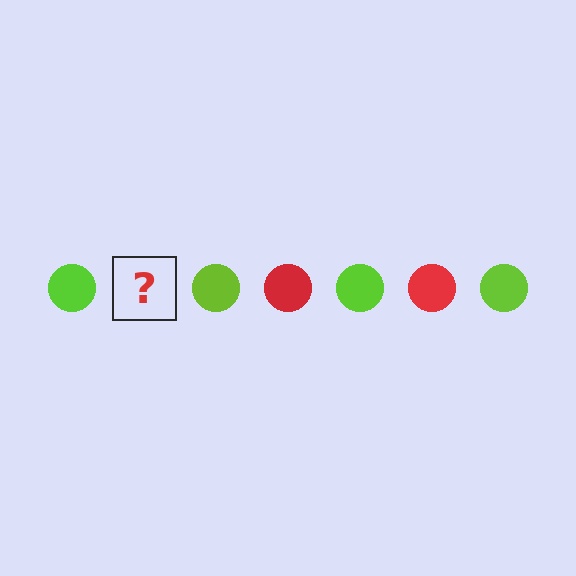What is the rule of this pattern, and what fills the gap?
The rule is that the pattern cycles through lime, red circles. The gap should be filled with a red circle.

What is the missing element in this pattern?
The missing element is a red circle.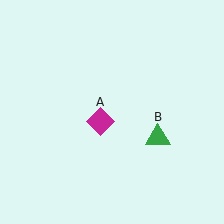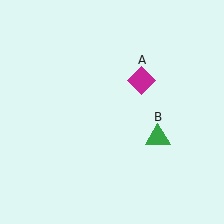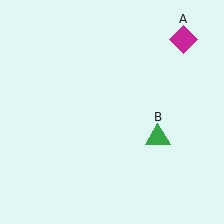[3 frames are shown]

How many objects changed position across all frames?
1 object changed position: magenta diamond (object A).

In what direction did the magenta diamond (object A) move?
The magenta diamond (object A) moved up and to the right.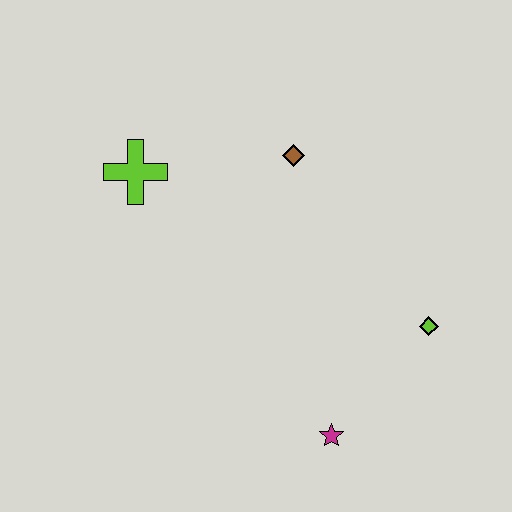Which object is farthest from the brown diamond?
The magenta star is farthest from the brown diamond.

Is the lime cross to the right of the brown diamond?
No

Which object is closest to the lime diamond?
The magenta star is closest to the lime diamond.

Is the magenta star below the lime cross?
Yes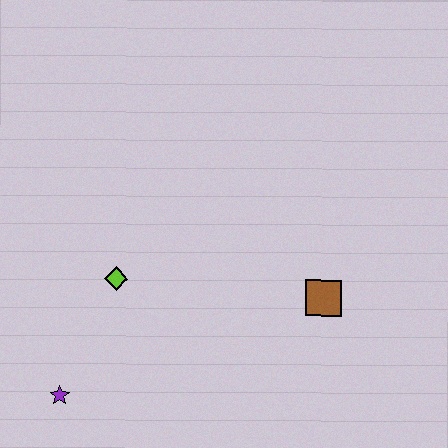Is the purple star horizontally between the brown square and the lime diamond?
No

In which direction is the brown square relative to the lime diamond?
The brown square is to the right of the lime diamond.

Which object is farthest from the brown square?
The purple star is farthest from the brown square.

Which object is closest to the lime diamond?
The purple star is closest to the lime diamond.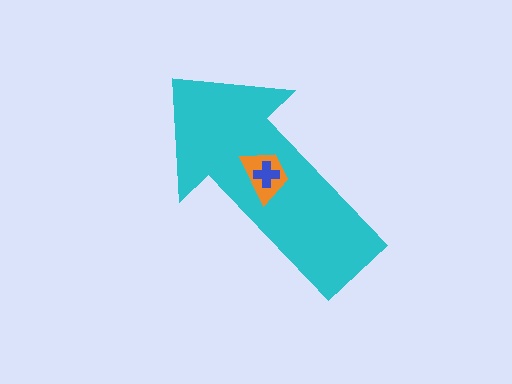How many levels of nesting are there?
3.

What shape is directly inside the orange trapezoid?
The blue cross.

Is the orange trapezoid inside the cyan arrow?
Yes.